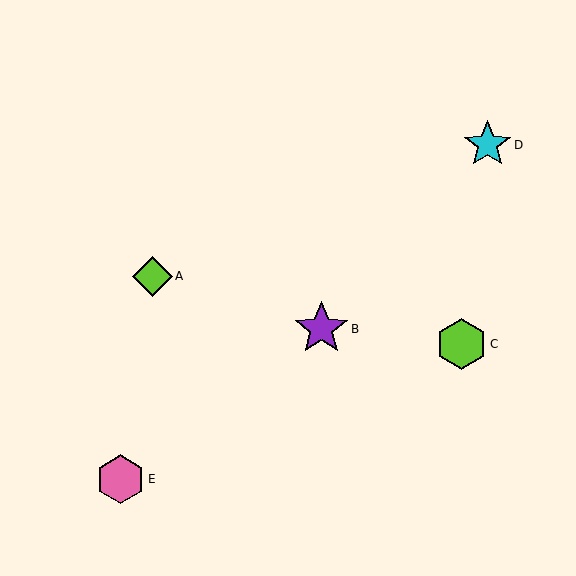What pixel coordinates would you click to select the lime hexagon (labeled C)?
Click at (461, 344) to select the lime hexagon C.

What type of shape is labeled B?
Shape B is a purple star.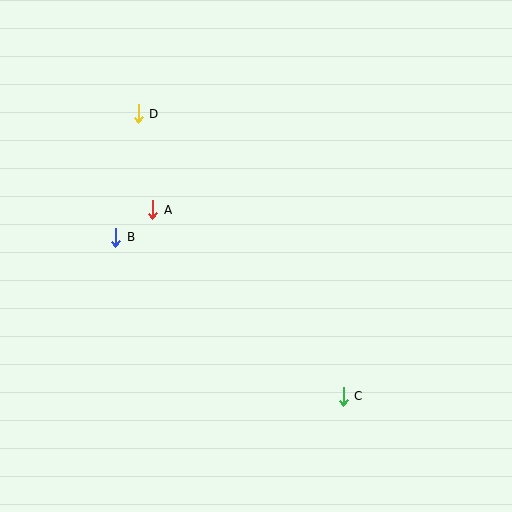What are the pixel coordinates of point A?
Point A is at (153, 210).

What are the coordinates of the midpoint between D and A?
The midpoint between D and A is at (145, 162).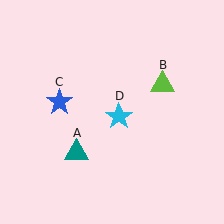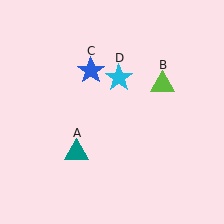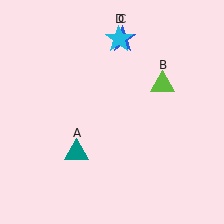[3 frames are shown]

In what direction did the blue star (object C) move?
The blue star (object C) moved up and to the right.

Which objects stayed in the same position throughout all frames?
Teal triangle (object A) and lime triangle (object B) remained stationary.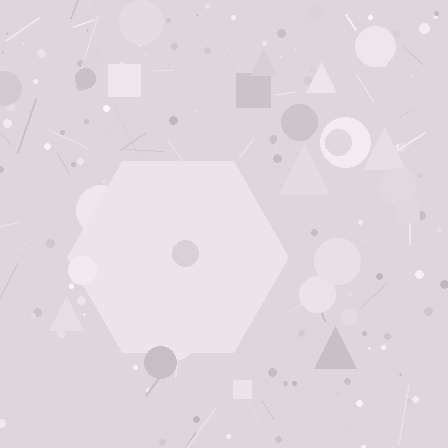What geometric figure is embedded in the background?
A hexagon is embedded in the background.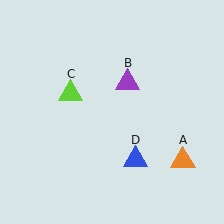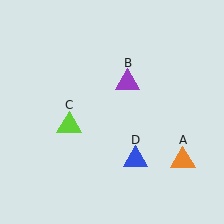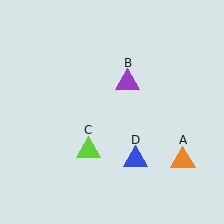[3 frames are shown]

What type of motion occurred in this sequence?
The lime triangle (object C) rotated counterclockwise around the center of the scene.